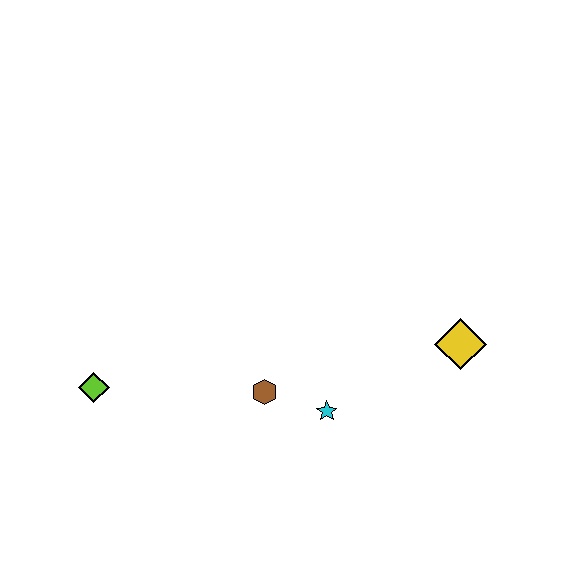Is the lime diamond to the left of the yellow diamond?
Yes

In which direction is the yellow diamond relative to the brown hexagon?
The yellow diamond is to the right of the brown hexagon.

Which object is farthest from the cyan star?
The lime diamond is farthest from the cyan star.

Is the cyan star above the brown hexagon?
No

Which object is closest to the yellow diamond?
The cyan star is closest to the yellow diamond.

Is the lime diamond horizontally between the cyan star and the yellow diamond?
No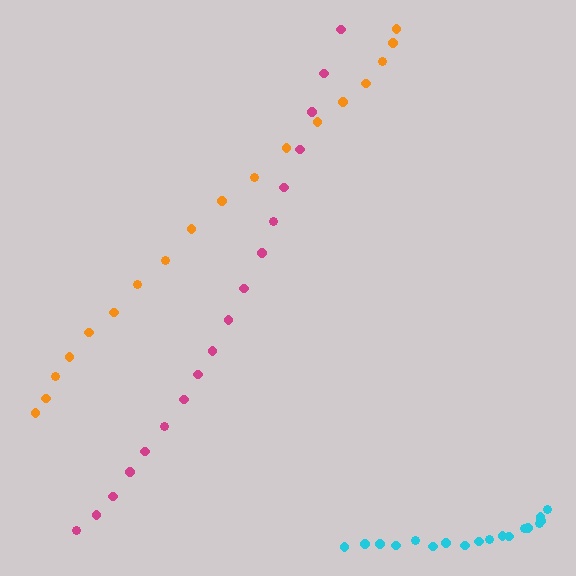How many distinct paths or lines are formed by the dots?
There are 3 distinct paths.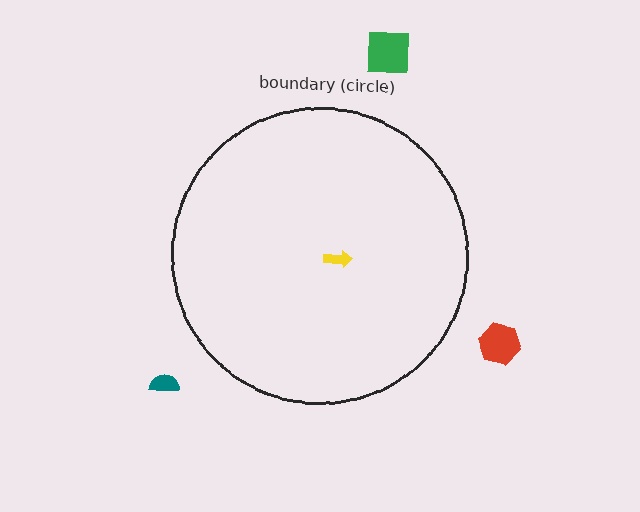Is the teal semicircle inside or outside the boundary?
Outside.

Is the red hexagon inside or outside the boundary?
Outside.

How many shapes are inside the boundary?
1 inside, 3 outside.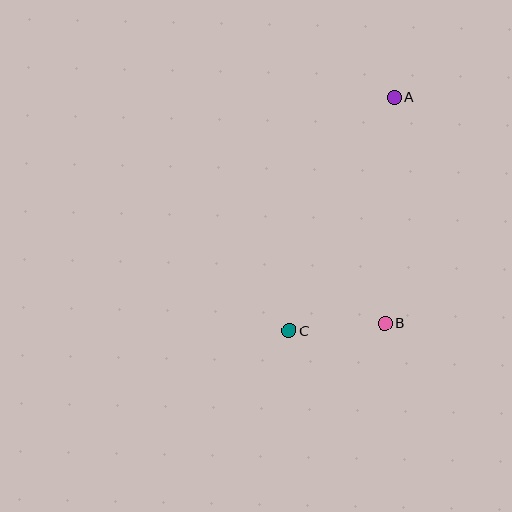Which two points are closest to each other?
Points B and C are closest to each other.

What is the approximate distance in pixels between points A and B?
The distance between A and B is approximately 226 pixels.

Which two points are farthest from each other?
Points A and C are farthest from each other.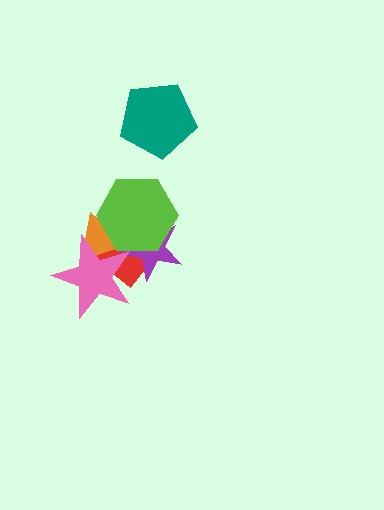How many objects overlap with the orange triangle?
4 objects overlap with the orange triangle.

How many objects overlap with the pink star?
4 objects overlap with the pink star.